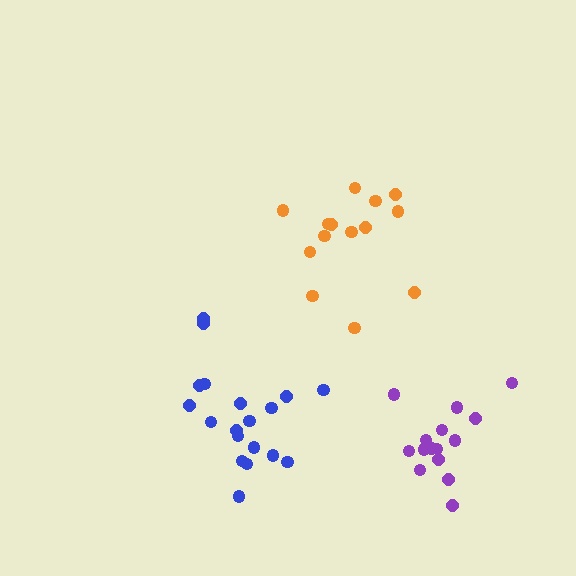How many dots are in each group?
Group 1: 14 dots, Group 2: 15 dots, Group 3: 19 dots (48 total).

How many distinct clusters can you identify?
There are 3 distinct clusters.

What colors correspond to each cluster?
The clusters are colored: orange, purple, blue.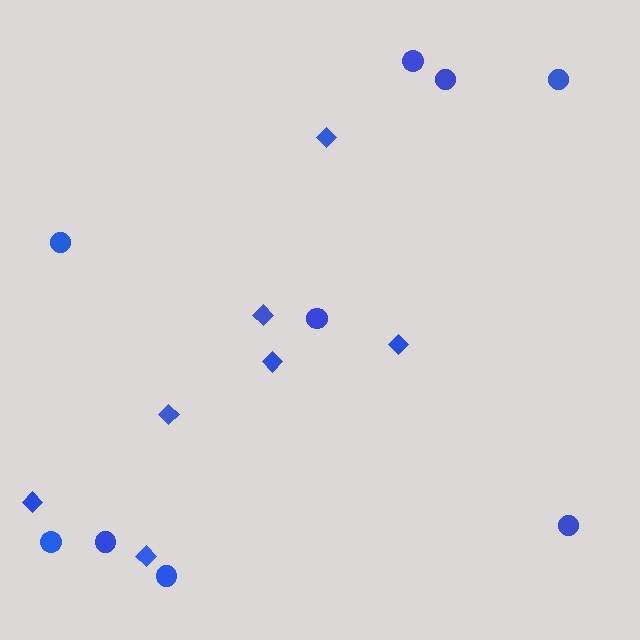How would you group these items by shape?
There are 2 groups: one group of circles (9) and one group of diamonds (7).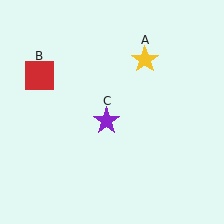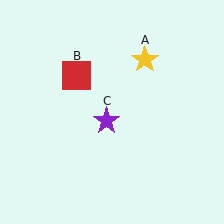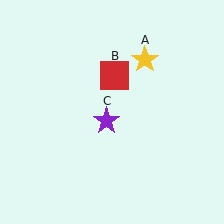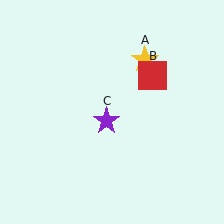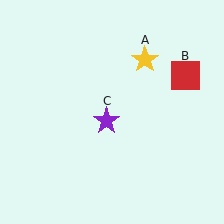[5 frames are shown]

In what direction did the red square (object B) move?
The red square (object B) moved right.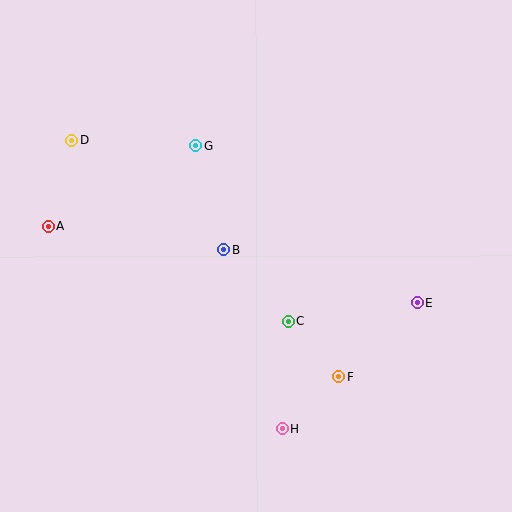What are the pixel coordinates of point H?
Point H is at (283, 428).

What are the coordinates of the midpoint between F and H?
The midpoint between F and H is at (311, 402).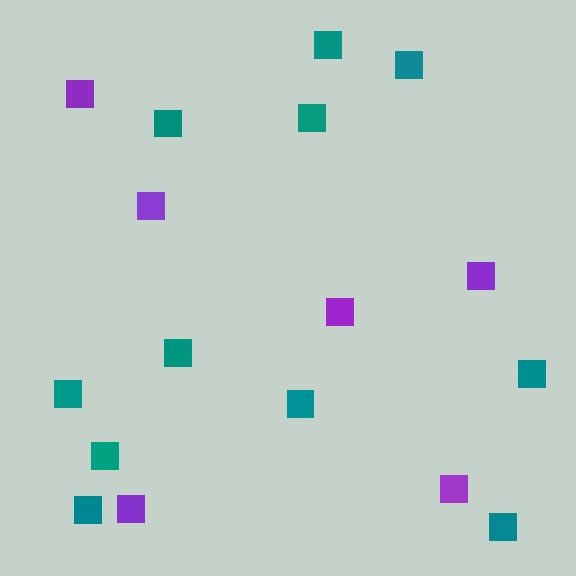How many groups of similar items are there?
There are 2 groups: one group of teal squares (11) and one group of purple squares (6).